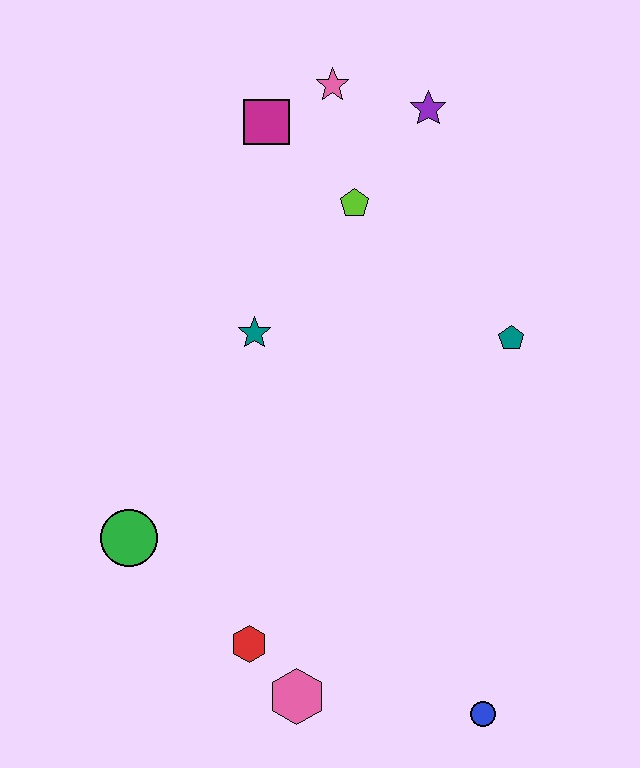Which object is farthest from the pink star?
The blue circle is farthest from the pink star.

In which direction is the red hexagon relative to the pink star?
The red hexagon is below the pink star.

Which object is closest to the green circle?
The red hexagon is closest to the green circle.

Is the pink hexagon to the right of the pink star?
No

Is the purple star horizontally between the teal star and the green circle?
No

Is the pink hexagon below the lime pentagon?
Yes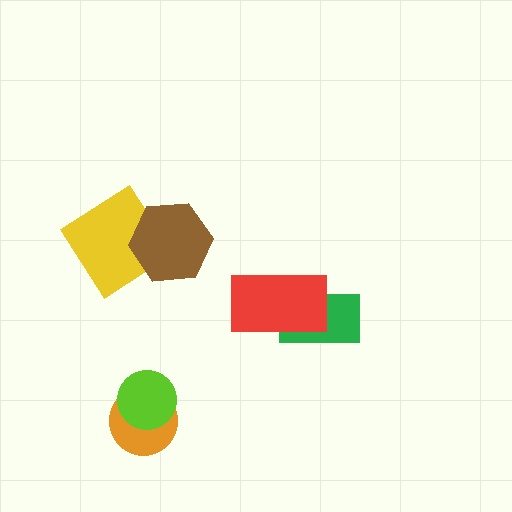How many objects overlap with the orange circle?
1 object overlaps with the orange circle.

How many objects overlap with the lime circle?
1 object overlaps with the lime circle.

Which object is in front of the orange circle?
The lime circle is in front of the orange circle.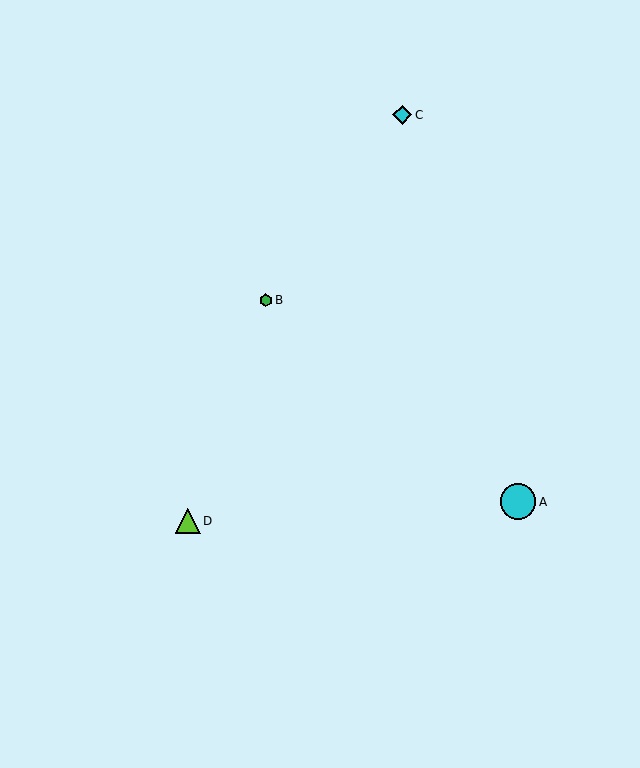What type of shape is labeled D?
Shape D is a lime triangle.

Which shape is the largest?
The cyan circle (labeled A) is the largest.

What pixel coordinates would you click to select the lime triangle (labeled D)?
Click at (188, 521) to select the lime triangle D.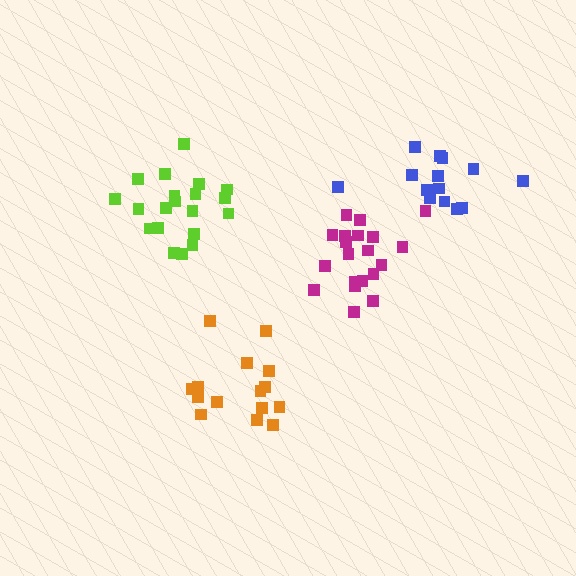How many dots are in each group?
Group 1: 20 dots, Group 2: 20 dots, Group 3: 14 dots, Group 4: 15 dots (69 total).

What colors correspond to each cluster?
The clusters are colored: lime, magenta, blue, orange.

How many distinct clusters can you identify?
There are 4 distinct clusters.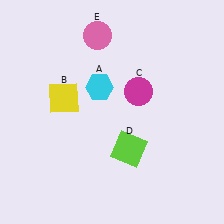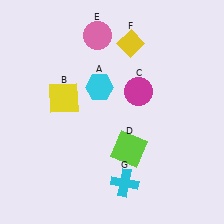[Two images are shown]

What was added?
A yellow diamond (F), a cyan cross (G) were added in Image 2.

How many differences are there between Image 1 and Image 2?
There are 2 differences between the two images.